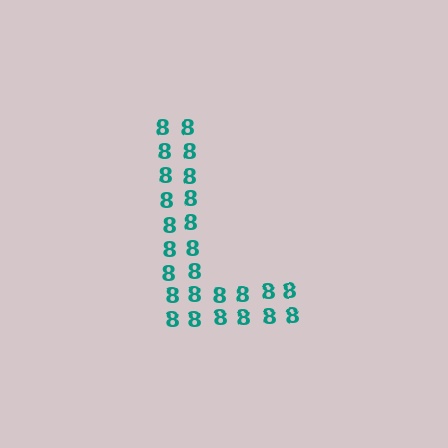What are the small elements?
The small elements are digit 8's.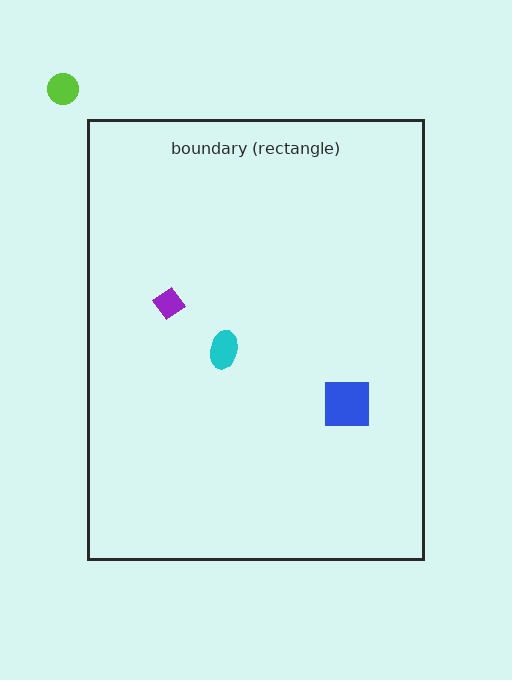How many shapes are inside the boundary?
3 inside, 1 outside.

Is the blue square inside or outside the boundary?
Inside.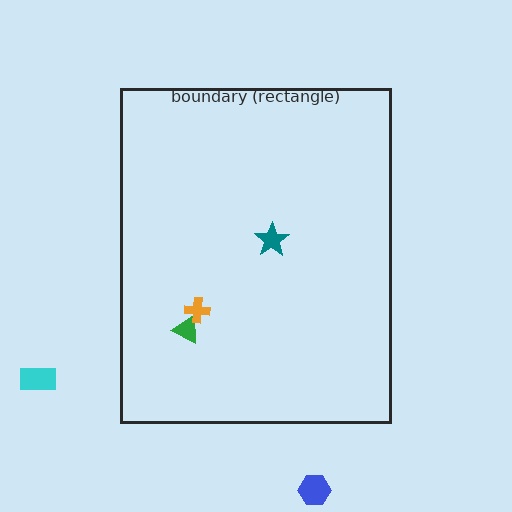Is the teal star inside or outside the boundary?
Inside.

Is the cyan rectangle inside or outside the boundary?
Outside.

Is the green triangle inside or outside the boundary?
Inside.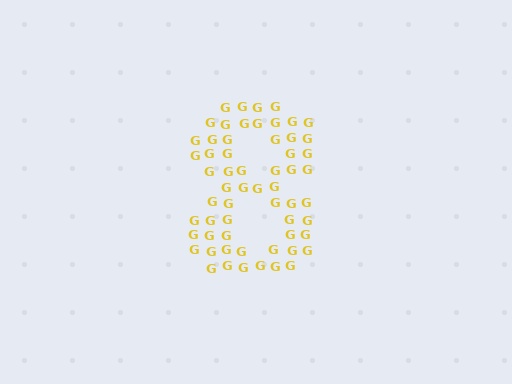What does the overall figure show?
The overall figure shows the digit 8.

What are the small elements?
The small elements are letter G's.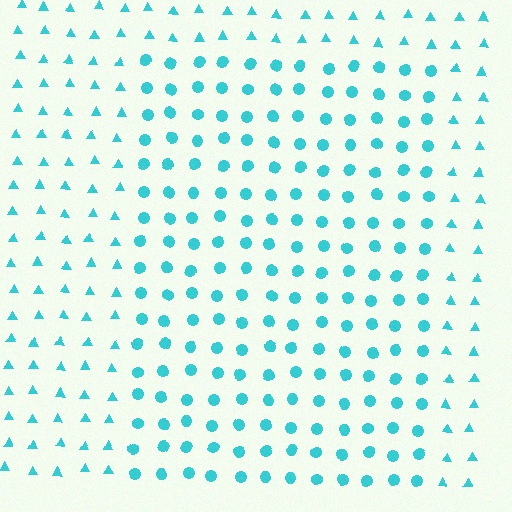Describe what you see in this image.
The image is filled with small cyan elements arranged in a uniform grid. A rectangle-shaped region contains circles, while the surrounding area contains triangles. The boundary is defined purely by the change in element shape.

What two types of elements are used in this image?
The image uses circles inside the rectangle region and triangles outside it.